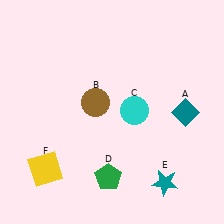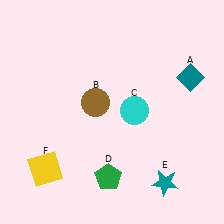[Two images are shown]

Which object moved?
The teal diamond (A) moved up.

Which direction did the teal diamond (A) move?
The teal diamond (A) moved up.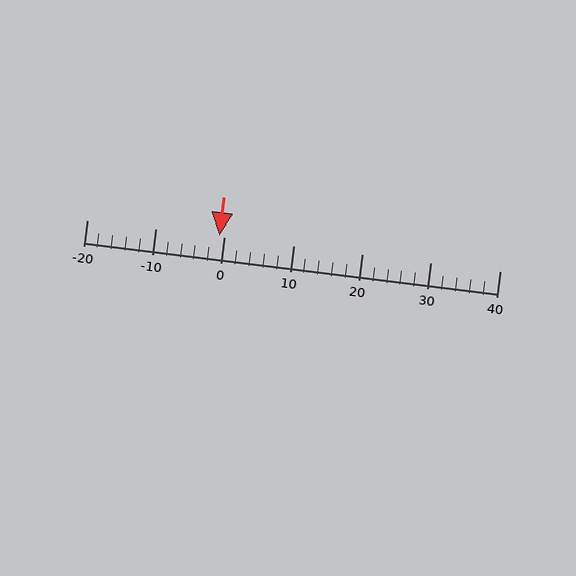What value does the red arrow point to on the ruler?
The red arrow points to approximately -1.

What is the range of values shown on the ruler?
The ruler shows values from -20 to 40.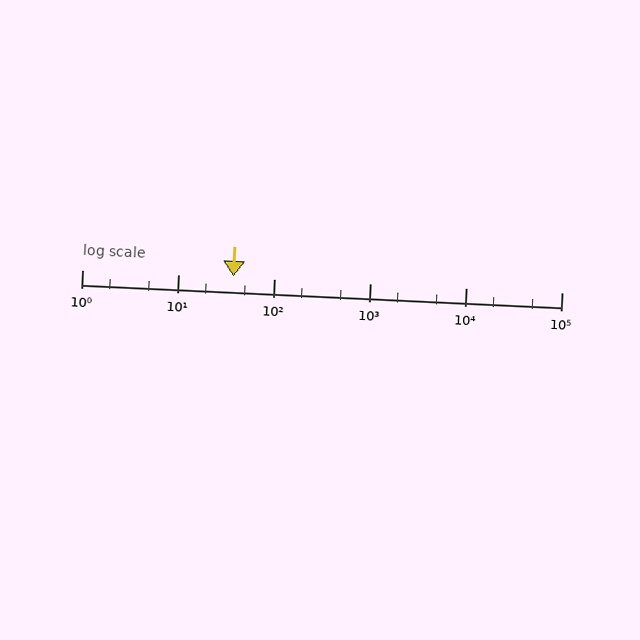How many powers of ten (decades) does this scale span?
The scale spans 5 decades, from 1 to 100000.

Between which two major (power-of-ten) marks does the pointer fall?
The pointer is between 10 and 100.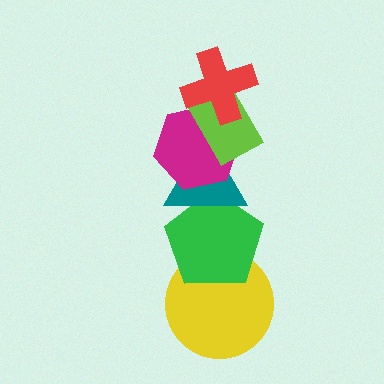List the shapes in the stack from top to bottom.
From top to bottom: the red cross, the lime rectangle, the magenta hexagon, the teal triangle, the green pentagon, the yellow circle.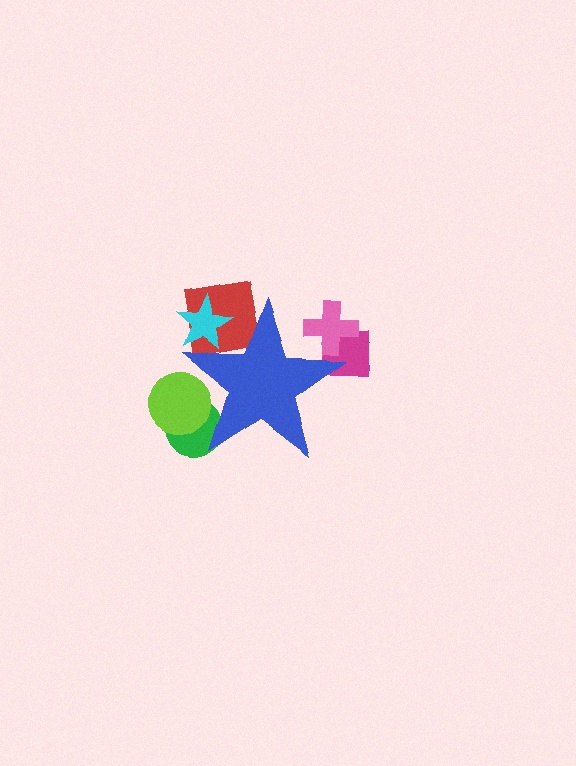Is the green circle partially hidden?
Yes, the green circle is partially hidden behind the blue star.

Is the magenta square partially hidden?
Yes, the magenta square is partially hidden behind the blue star.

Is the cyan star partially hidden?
Yes, the cyan star is partially hidden behind the blue star.